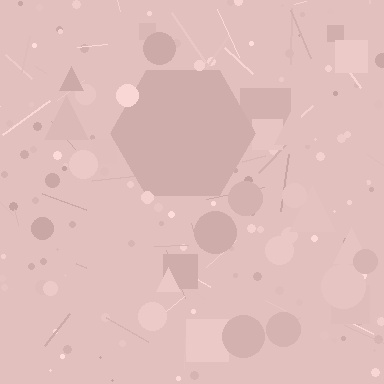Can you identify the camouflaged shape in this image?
The camouflaged shape is a hexagon.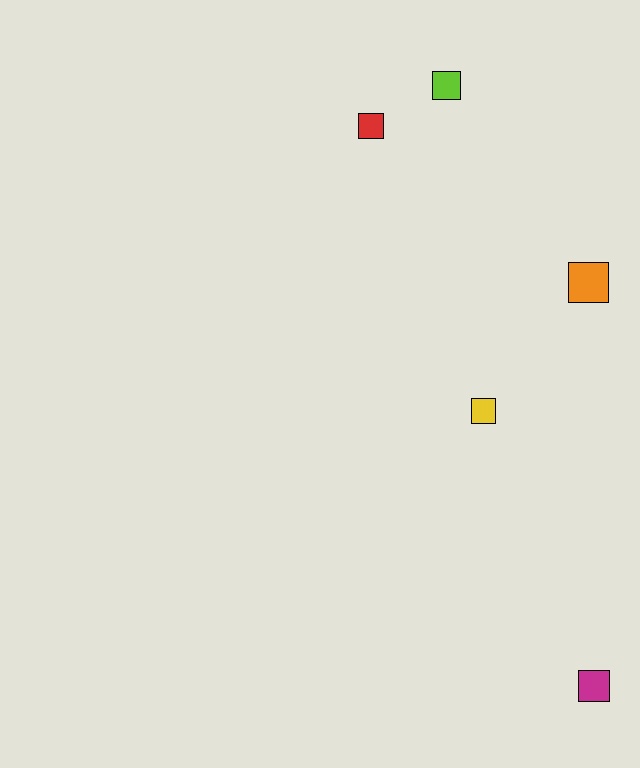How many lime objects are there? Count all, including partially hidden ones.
There is 1 lime object.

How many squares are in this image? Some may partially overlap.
There are 5 squares.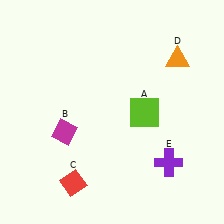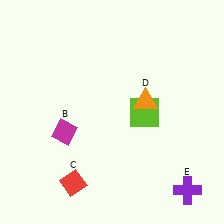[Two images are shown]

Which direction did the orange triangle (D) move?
The orange triangle (D) moved down.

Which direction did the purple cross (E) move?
The purple cross (E) moved down.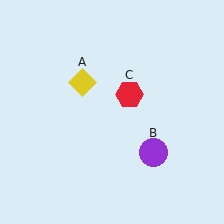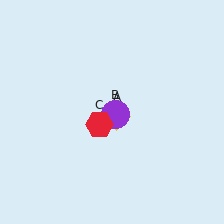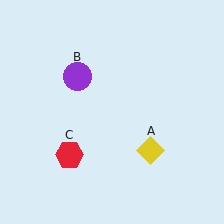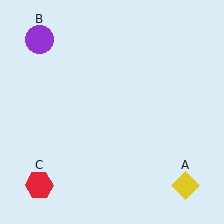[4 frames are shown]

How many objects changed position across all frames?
3 objects changed position: yellow diamond (object A), purple circle (object B), red hexagon (object C).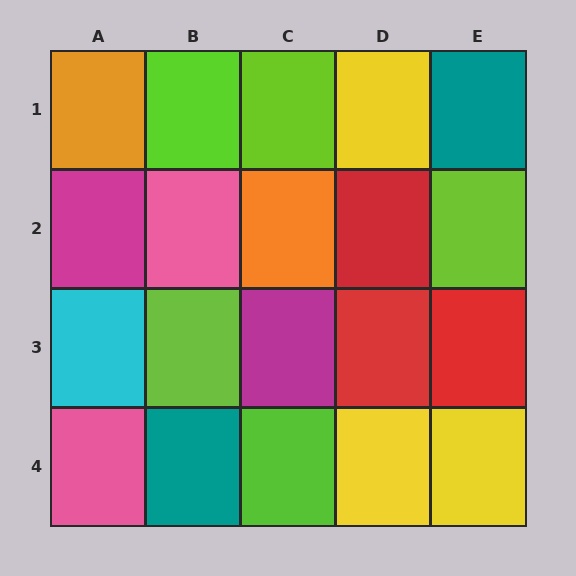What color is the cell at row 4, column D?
Yellow.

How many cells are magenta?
2 cells are magenta.